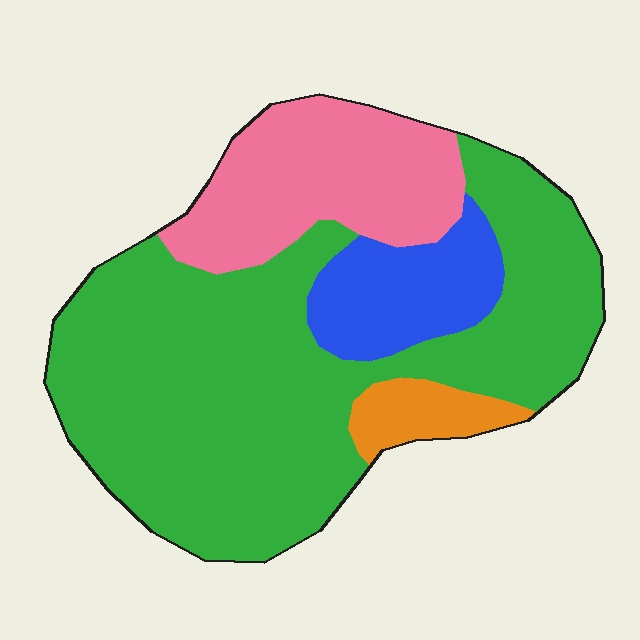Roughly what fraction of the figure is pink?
Pink covers around 20% of the figure.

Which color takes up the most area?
Green, at roughly 60%.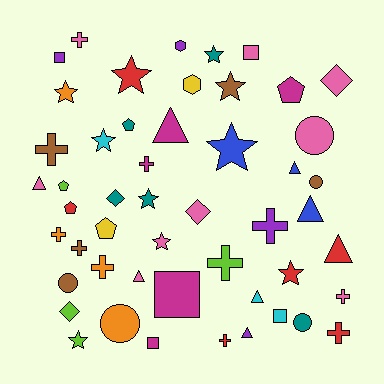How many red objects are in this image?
There are 6 red objects.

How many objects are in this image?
There are 50 objects.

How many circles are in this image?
There are 5 circles.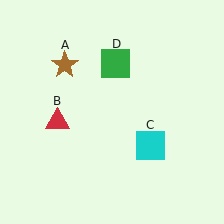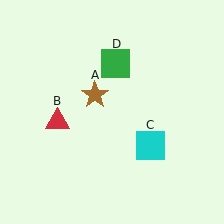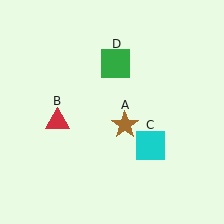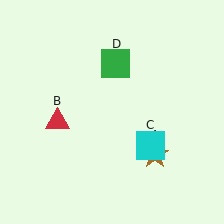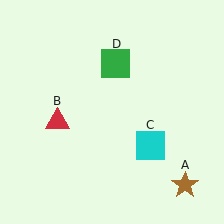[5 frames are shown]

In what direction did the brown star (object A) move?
The brown star (object A) moved down and to the right.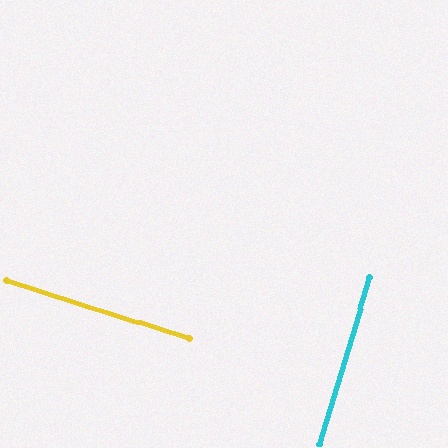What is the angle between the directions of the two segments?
Approximately 89 degrees.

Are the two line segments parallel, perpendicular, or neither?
Perpendicular — they meet at approximately 89°.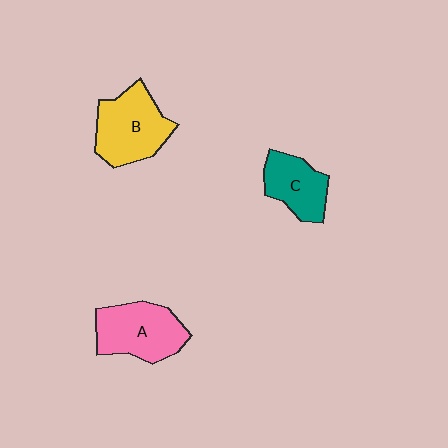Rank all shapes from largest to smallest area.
From largest to smallest: B (yellow), A (pink), C (teal).